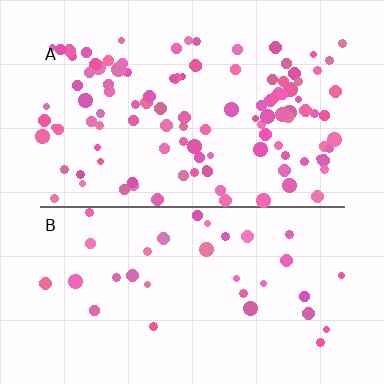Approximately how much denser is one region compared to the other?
Approximately 3.2× — region A over region B.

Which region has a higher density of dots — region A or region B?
A (the top).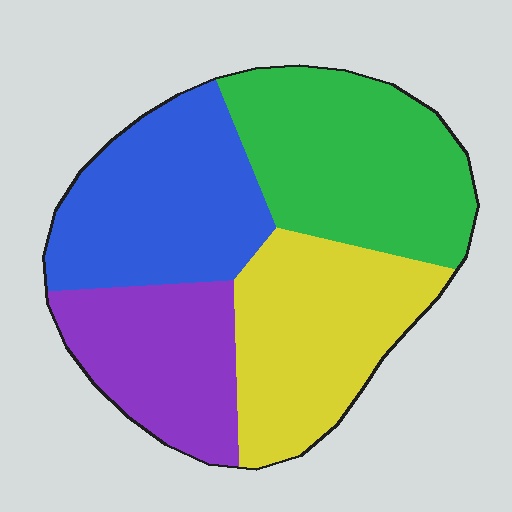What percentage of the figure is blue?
Blue covers 26% of the figure.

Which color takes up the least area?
Purple, at roughly 20%.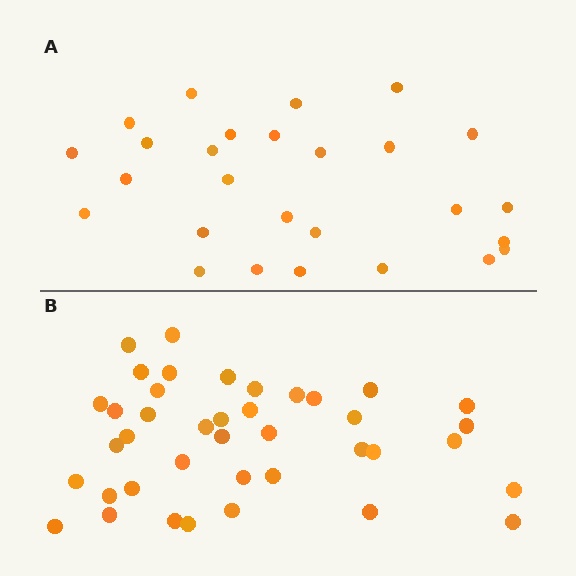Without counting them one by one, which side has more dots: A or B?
Region B (the bottom region) has more dots.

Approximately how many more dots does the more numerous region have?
Region B has approximately 15 more dots than region A.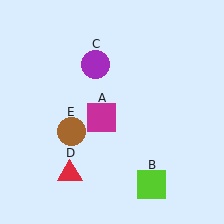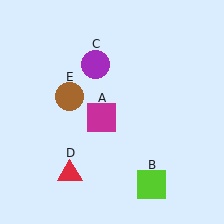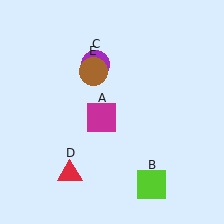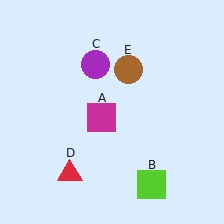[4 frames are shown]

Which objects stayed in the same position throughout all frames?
Magenta square (object A) and lime square (object B) and purple circle (object C) and red triangle (object D) remained stationary.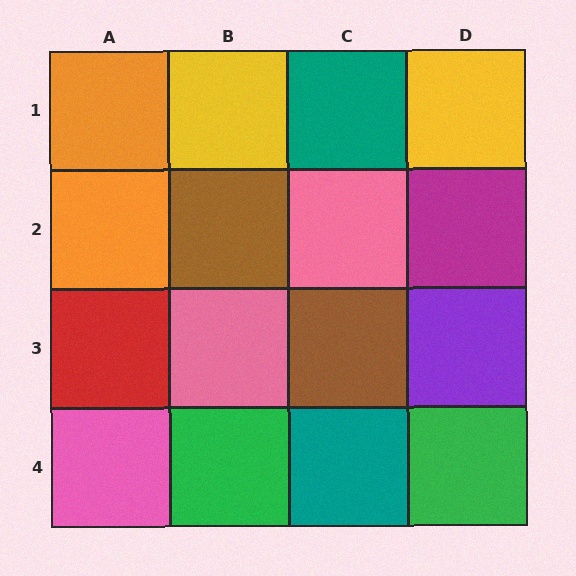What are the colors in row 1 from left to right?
Orange, yellow, teal, yellow.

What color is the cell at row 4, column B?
Green.